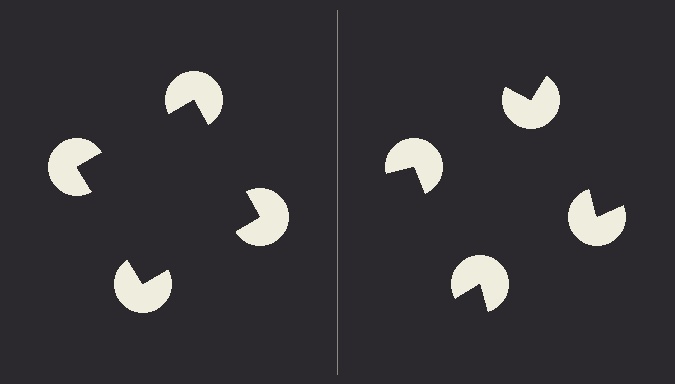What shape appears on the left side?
An illusory square.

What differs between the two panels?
The pac-man discs are positioned identically on both sides; only the wedge orientations differ. On the left they align to a square; on the right they are misaligned.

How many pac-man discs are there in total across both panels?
8 — 4 on each side.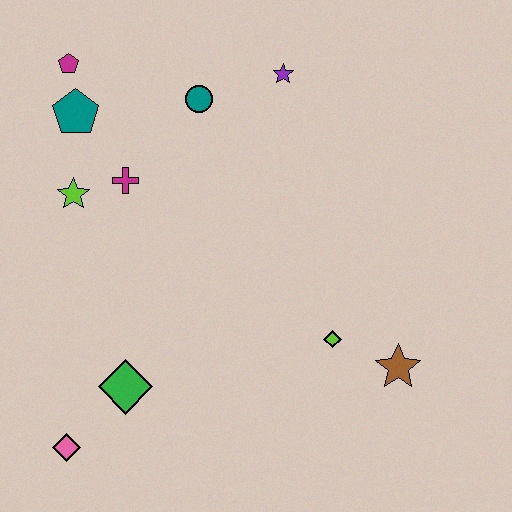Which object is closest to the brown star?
The lime diamond is closest to the brown star.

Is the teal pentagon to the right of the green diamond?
No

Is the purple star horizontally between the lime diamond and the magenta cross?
Yes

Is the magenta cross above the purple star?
No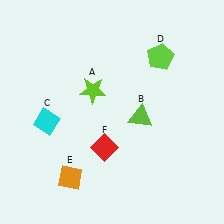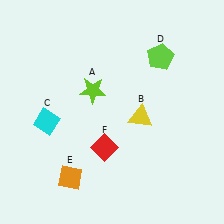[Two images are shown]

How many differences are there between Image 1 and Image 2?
There is 1 difference between the two images.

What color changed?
The triangle (B) changed from lime in Image 1 to yellow in Image 2.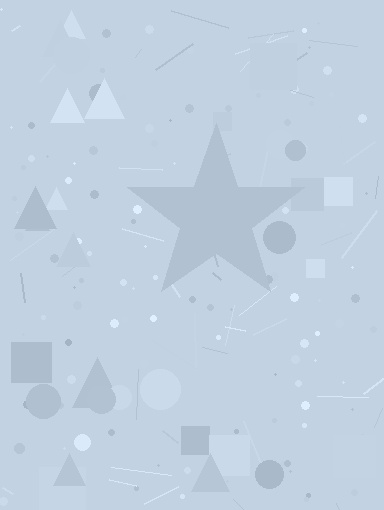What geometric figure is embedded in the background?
A star is embedded in the background.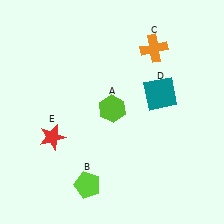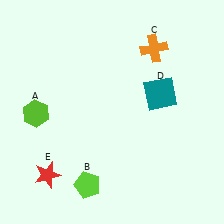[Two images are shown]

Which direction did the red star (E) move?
The red star (E) moved down.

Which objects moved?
The objects that moved are: the lime hexagon (A), the red star (E).